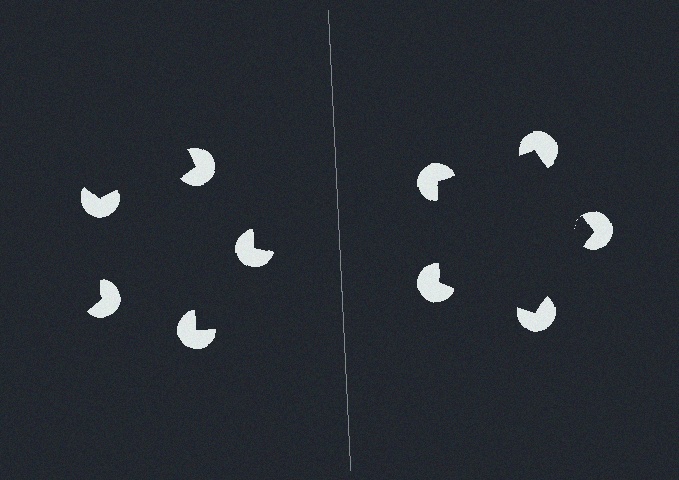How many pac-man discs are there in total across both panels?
10 — 5 on each side.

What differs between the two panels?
The pac-man discs are positioned identically on both sides; only the wedge orientations differ. On the right they align to a pentagon; on the left they are misaligned.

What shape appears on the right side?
An illusory pentagon.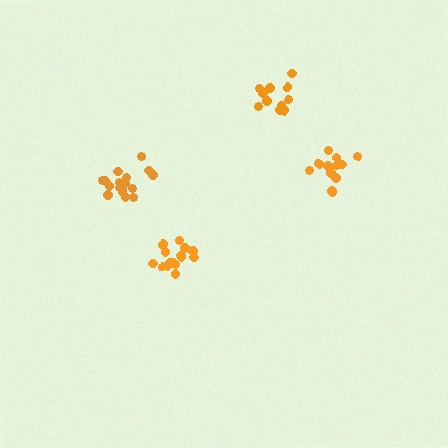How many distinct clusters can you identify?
There are 4 distinct clusters.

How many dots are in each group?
Group 1: 13 dots, Group 2: 15 dots, Group 3: 11 dots, Group 4: 17 dots (56 total).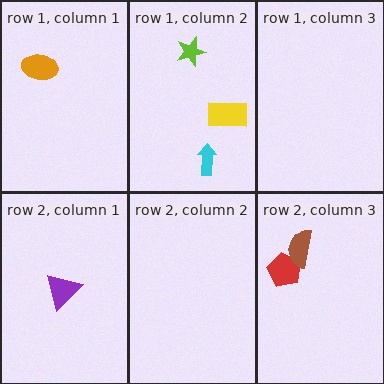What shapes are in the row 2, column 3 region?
The red pentagon, the brown semicircle.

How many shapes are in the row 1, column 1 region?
1.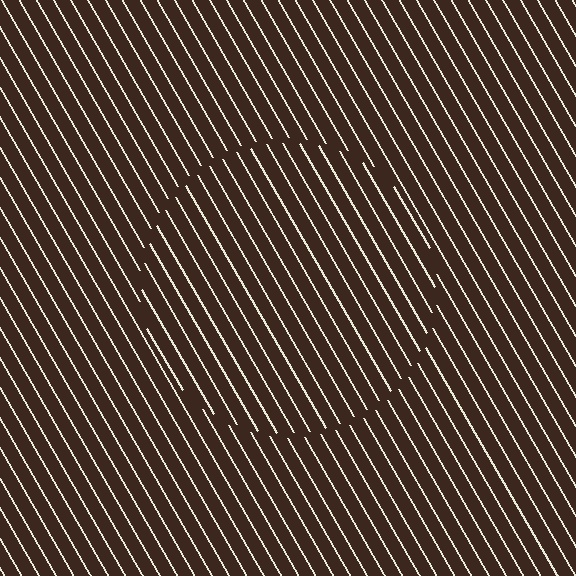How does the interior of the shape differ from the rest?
The interior of the shape contains the same grating, shifted by half a period — the contour is defined by the phase discontinuity where line-ends from the inner and outer gratings abut.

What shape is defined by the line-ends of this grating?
An illusory circle. The interior of the shape contains the same grating, shifted by half a period — the contour is defined by the phase discontinuity where line-ends from the inner and outer gratings abut.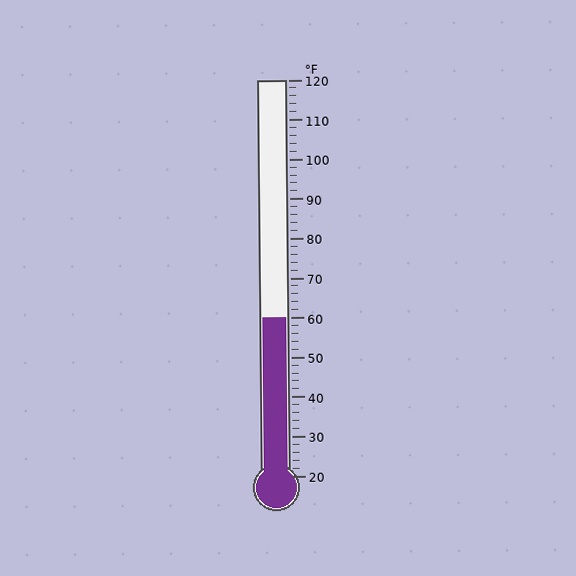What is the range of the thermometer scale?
The thermometer scale ranges from 20°F to 120°F.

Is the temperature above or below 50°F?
The temperature is above 50°F.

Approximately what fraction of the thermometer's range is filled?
The thermometer is filled to approximately 40% of its range.